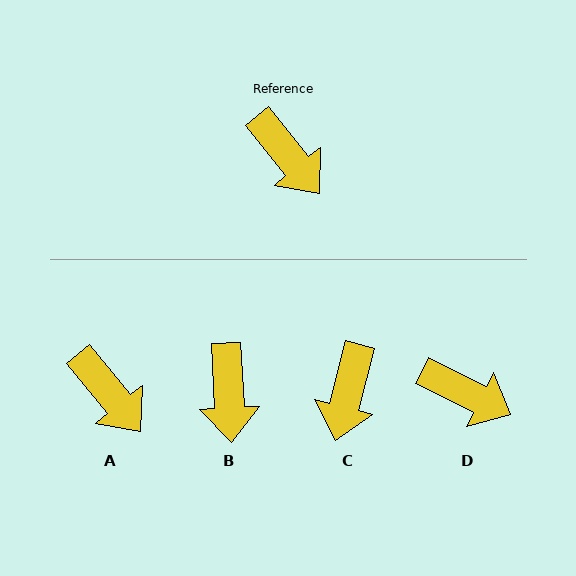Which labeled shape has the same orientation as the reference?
A.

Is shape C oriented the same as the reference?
No, it is off by about 53 degrees.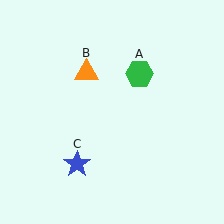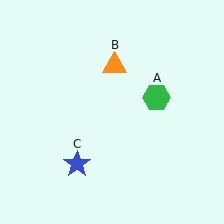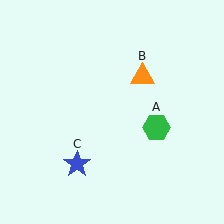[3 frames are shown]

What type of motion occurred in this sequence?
The green hexagon (object A), orange triangle (object B) rotated clockwise around the center of the scene.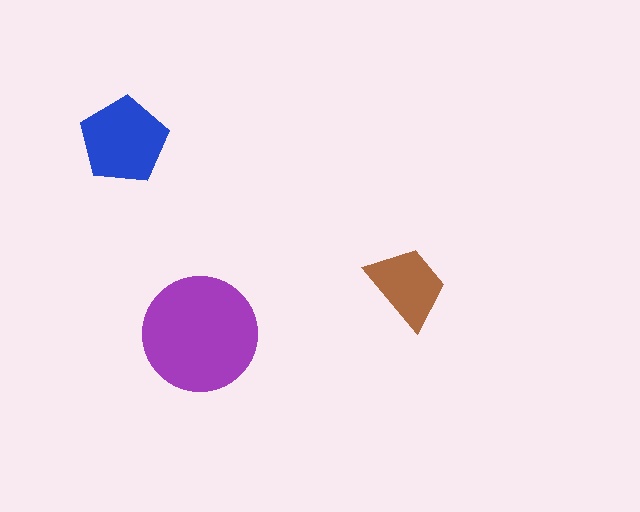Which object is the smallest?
The brown trapezoid.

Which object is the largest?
The purple circle.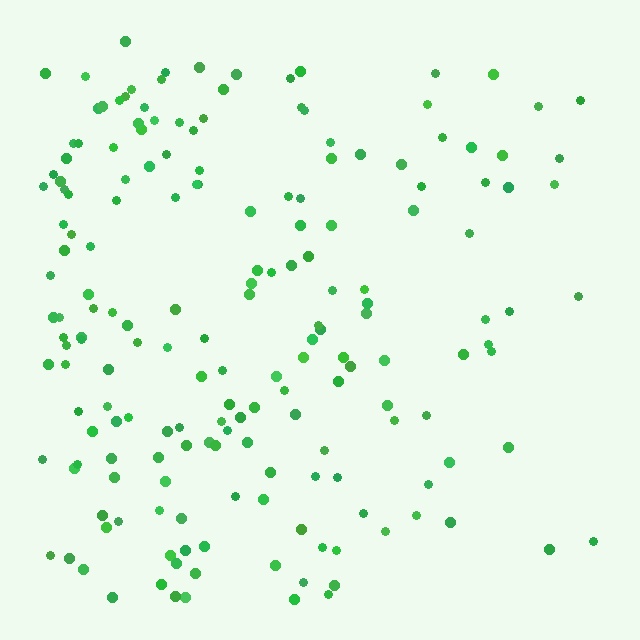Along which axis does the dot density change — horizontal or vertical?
Horizontal.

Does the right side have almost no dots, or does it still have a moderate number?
Still a moderate number, just noticeably fewer than the left.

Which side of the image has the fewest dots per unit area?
The right.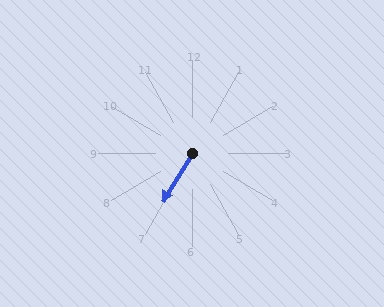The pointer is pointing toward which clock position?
Roughly 7 o'clock.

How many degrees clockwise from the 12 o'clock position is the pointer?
Approximately 212 degrees.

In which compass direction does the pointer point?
Southwest.